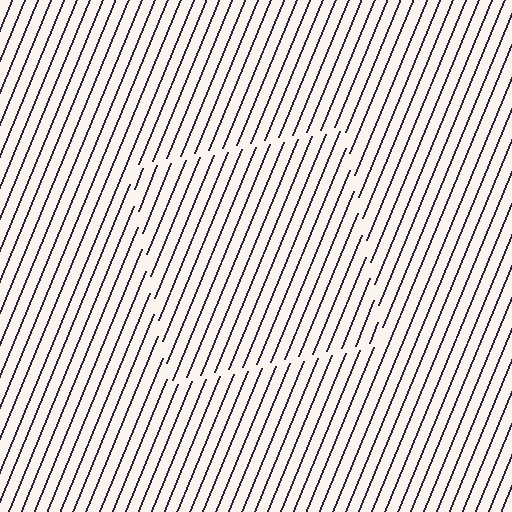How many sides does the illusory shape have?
4 sides — the line-ends trace a square.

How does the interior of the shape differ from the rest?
The interior of the shape contains the same grating, shifted by half a period — the contour is defined by the phase discontinuity where line-ends from the inner and outer gratings abut.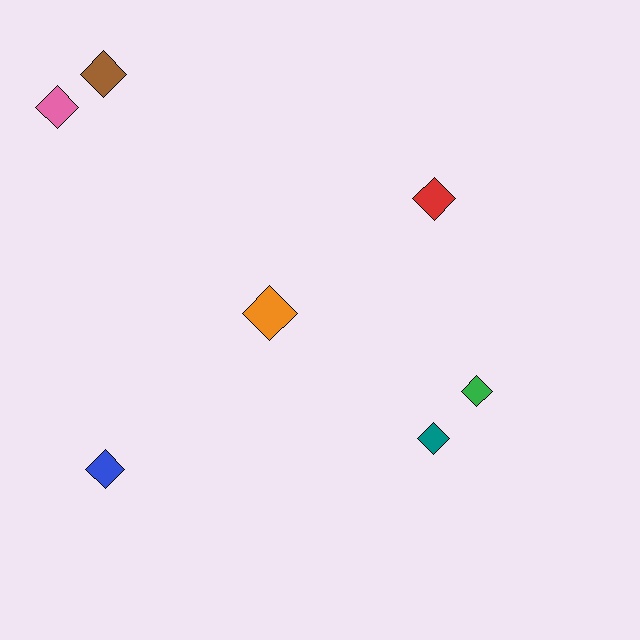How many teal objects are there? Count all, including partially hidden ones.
There is 1 teal object.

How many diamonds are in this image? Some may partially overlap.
There are 7 diamonds.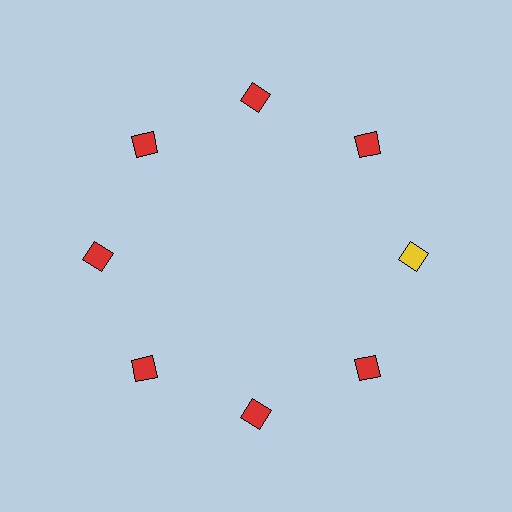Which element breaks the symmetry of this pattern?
The yellow diamond at roughly the 3 o'clock position breaks the symmetry. All other shapes are red diamonds.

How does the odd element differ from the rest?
It has a different color: yellow instead of red.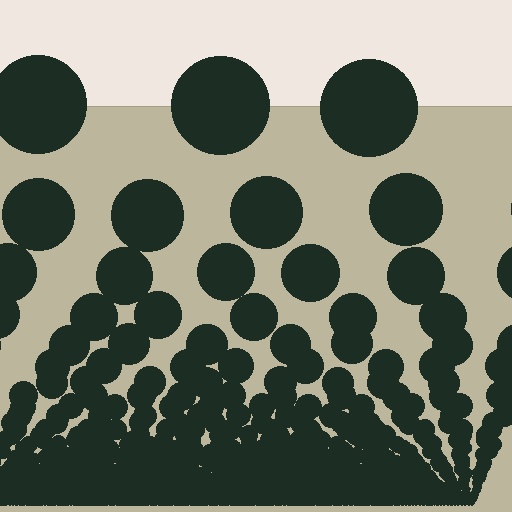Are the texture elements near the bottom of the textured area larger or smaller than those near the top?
Smaller. The gradient is inverted — elements near the bottom are smaller and denser.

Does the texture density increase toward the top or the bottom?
Density increases toward the bottom.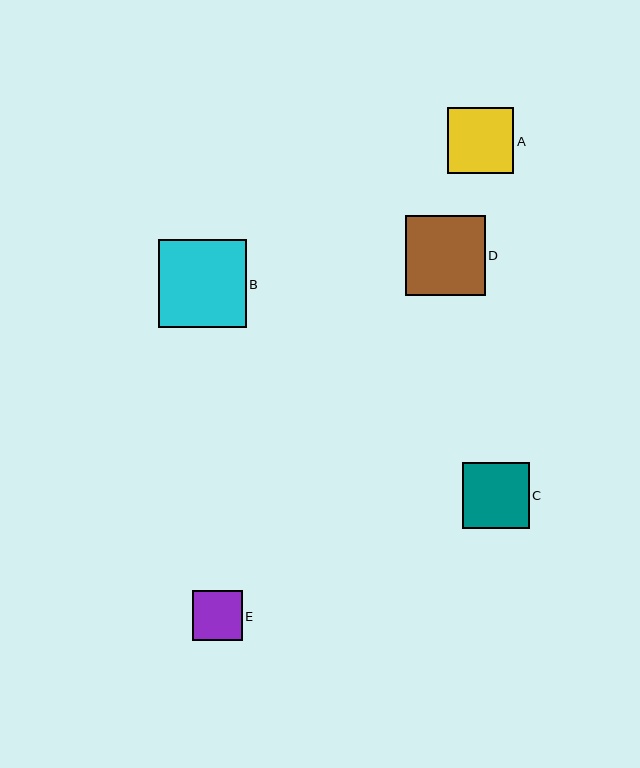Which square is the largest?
Square B is the largest with a size of approximately 88 pixels.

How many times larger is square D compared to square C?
Square D is approximately 1.2 times the size of square C.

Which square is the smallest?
Square E is the smallest with a size of approximately 50 pixels.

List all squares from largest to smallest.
From largest to smallest: B, D, C, A, E.